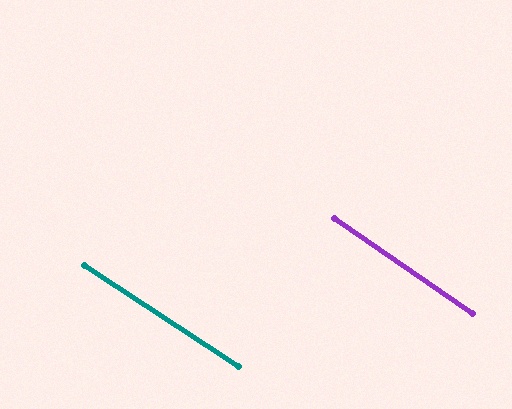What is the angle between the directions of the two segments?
Approximately 1 degree.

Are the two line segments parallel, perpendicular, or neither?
Parallel — their directions differ by only 1.4°.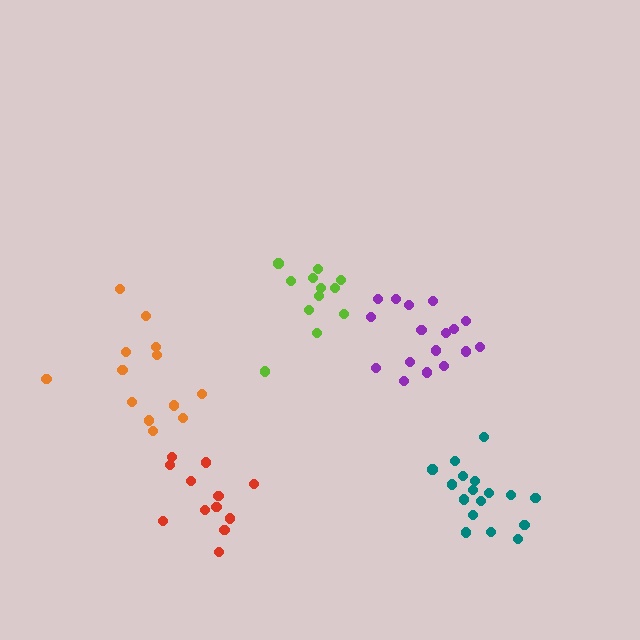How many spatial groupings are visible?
There are 5 spatial groupings.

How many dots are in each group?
Group 1: 17 dots, Group 2: 12 dots, Group 3: 12 dots, Group 4: 13 dots, Group 5: 17 dots (71 total).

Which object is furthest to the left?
The orange cluster is leftmost.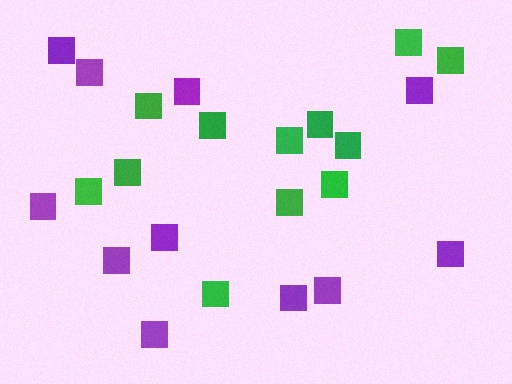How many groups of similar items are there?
There are 2 groups: one group of purple squares (11) and one group of green squares (12).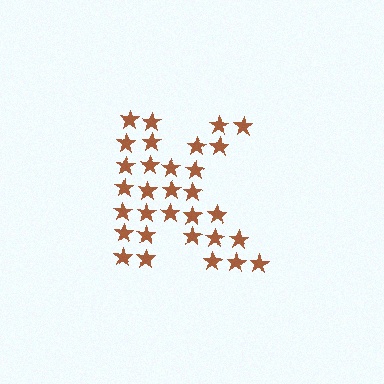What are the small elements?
The small elements are stars.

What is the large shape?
The large shape is the letter K.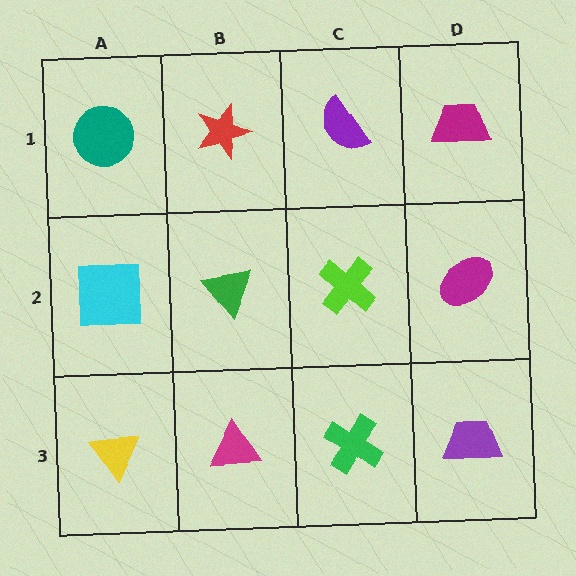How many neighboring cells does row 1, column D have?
2.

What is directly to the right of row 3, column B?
A green cross.